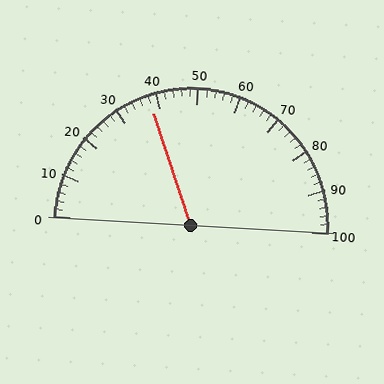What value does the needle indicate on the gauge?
The needle indicates approximately 38.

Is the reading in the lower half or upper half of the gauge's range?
The reading is in the lower half of the range (0 to 100).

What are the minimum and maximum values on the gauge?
The gauge ranges from 0 to 100.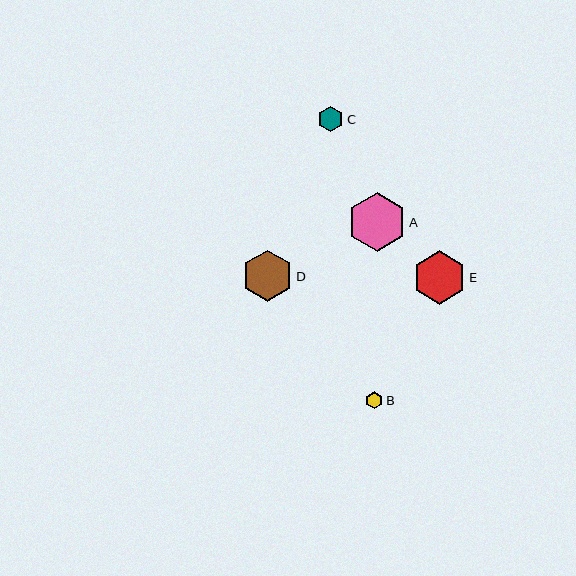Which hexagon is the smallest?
Hexagon B is the smallest with a size of approximately 17 pixels.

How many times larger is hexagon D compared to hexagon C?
Hexagon D is approximately 2.0 times the size of hexagon C.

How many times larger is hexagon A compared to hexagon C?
Hexagon A is approximately 2.3 times the size of hexagon C.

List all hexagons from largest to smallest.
From largest to smallest: A, E, D, C, B.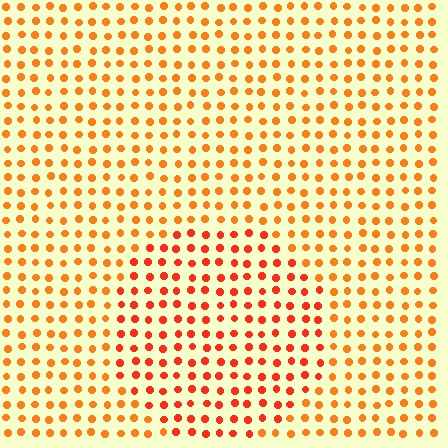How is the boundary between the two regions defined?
The boundary is defined purely by a slight shift in hue (about 22 degrees). Spacing, size, and orientation are identical on both sides.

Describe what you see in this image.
The image is filled with small orange elements in a uniform arrangement. A circle-shaped region is visible where the elements are tinted to a slightly different hue, forming a subtle color boundary.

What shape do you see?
I see a circle.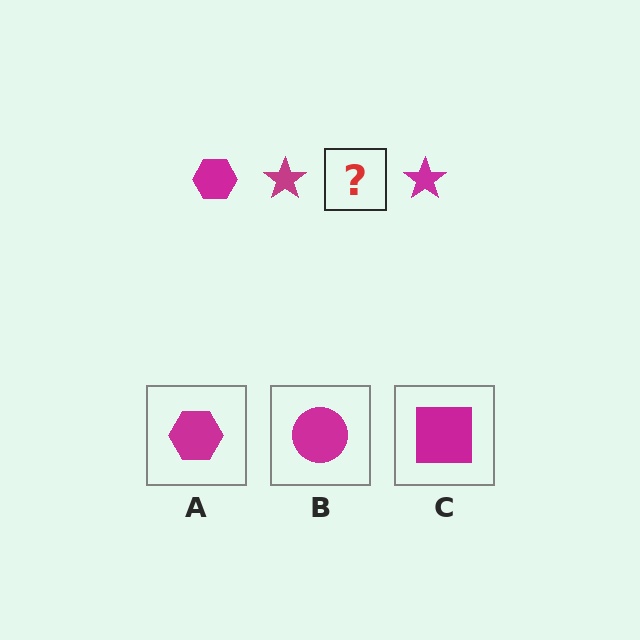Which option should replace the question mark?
Option A.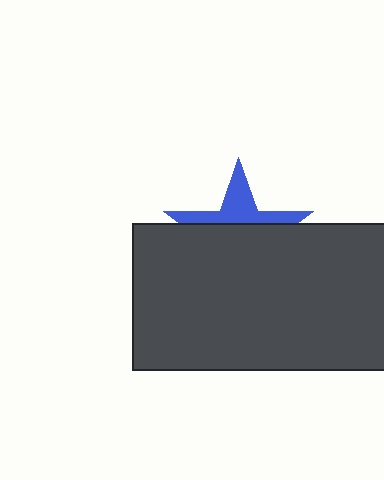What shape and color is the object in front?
The object in front is a dark gray rectangle.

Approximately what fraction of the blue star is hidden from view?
Roughly 64% of the blue star is hidden behind the dark gray rectangle.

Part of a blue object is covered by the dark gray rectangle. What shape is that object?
It is a star.